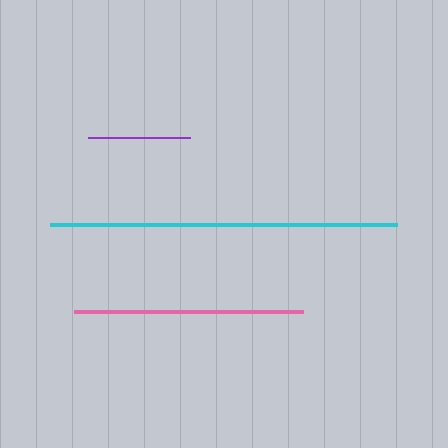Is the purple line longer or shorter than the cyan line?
The cyan line is longer than the purple line.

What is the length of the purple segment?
The purple segment is approximately 102 pixels long.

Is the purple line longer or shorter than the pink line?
The pink line is longer than the purple line.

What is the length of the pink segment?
The pink segment is approximately 229 pixels long.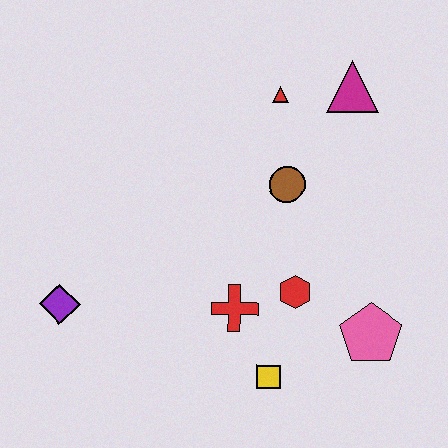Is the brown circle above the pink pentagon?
Yes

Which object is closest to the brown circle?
The red triangle is closest to the brown circle.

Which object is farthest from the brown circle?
The purple diamond is farthest from the brown circle.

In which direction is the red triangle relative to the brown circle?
The red triangle is above the brown circle.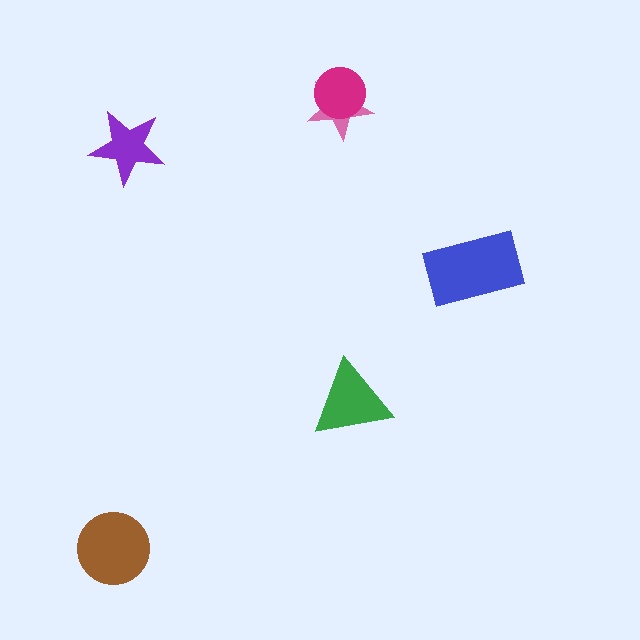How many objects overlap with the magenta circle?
1 object overlaps with the magenta circle.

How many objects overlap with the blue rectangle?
0 objects overlap with the blue rectangle.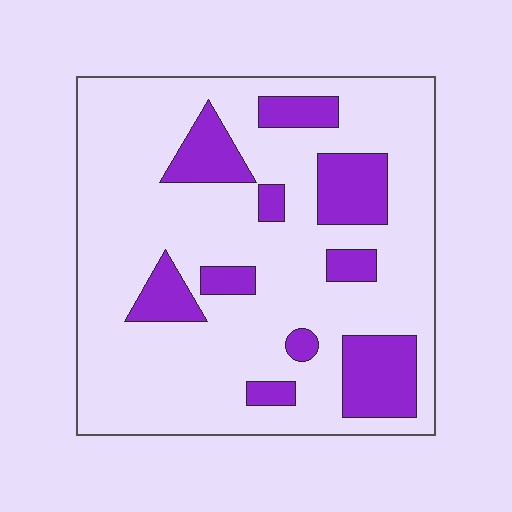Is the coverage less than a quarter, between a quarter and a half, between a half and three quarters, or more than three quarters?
Less than a quarter.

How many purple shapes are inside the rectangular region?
10.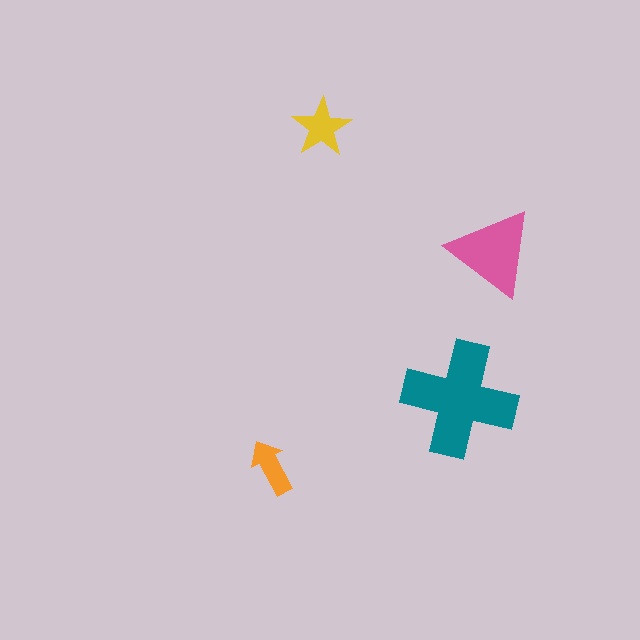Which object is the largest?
The teal cross.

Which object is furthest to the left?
The orange arrow is leftmost.